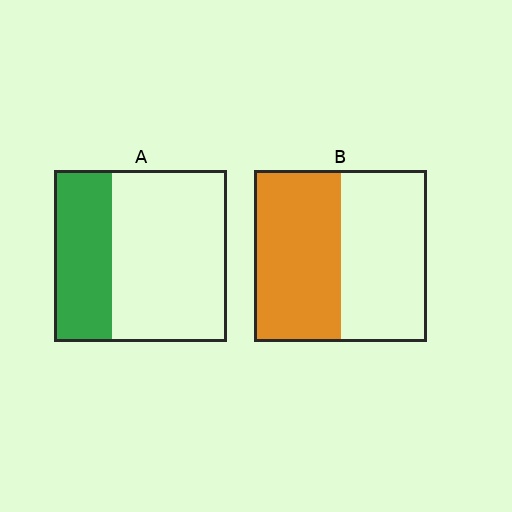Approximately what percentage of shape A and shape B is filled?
A is approximately 35% and B is approximately 50%.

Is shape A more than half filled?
No.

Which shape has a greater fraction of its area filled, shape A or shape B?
Shape B.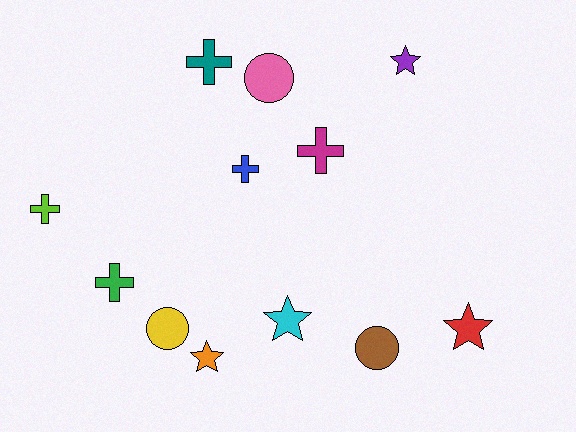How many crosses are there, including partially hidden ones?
There are 5 crosses.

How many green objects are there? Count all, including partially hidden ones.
There is 1 green object.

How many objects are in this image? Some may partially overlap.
There are 12 objects.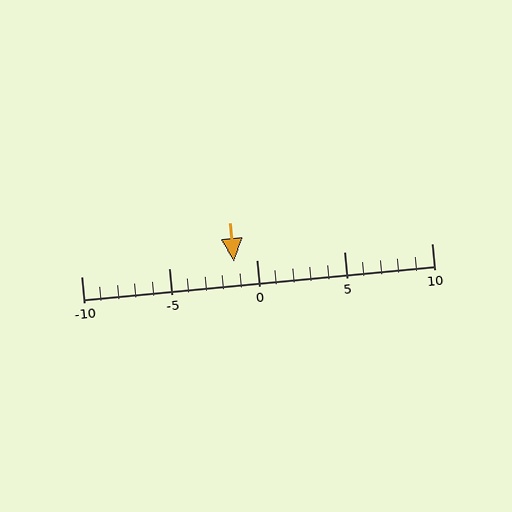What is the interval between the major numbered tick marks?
The major tick marks are spaced 5 units apart.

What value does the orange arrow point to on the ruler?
The orange arrow points to approximately -1.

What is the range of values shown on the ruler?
The ruler shows values from -10 to 10.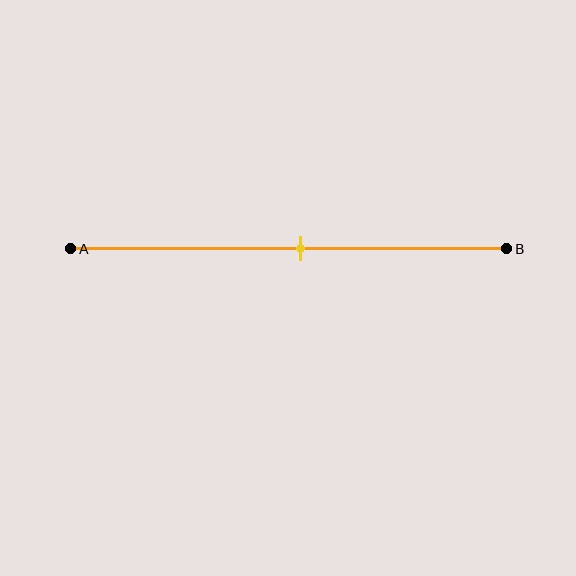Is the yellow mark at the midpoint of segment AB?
Yes, the mark is approximately at the midpoint.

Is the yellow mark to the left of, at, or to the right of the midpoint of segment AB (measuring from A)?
The yellow mark is approximately at the midpoint of segment AB.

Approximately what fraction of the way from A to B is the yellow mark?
The yellow mark is approximately 55% of the way from A to B.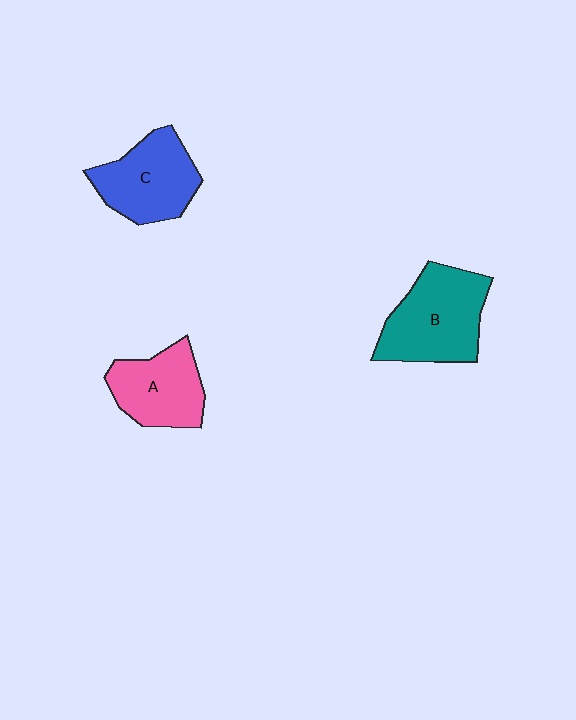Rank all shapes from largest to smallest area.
From largest to smallest: B (teal), C (blue), A (pink).